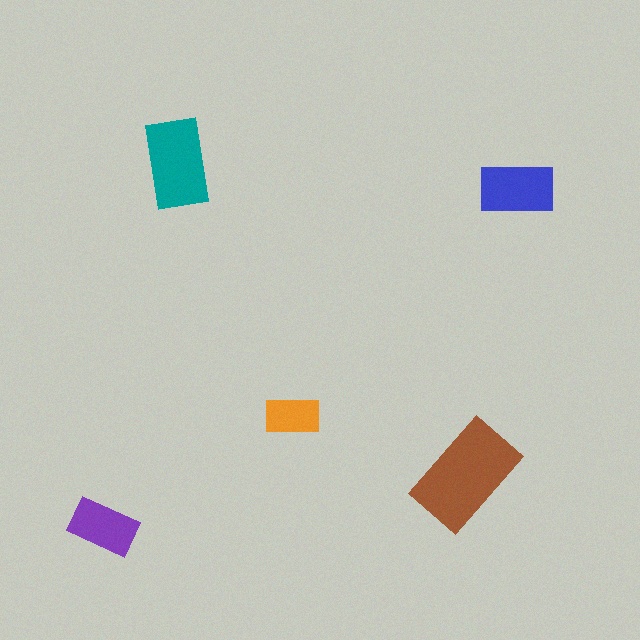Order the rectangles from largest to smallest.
the brown one, the teal one, the blue one, the purple one, the orange one.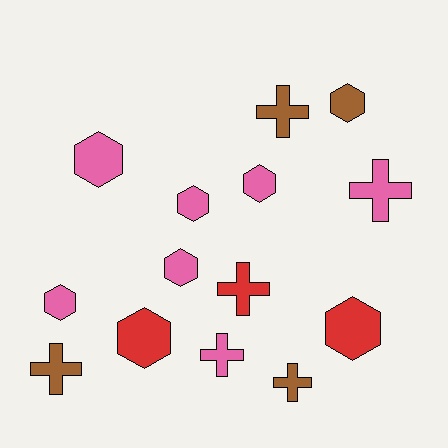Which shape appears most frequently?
Hexagon, with 8 objects.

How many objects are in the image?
There are 14 objects.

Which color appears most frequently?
Pink, with 7 objects.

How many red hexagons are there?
There are 2 red hexagons.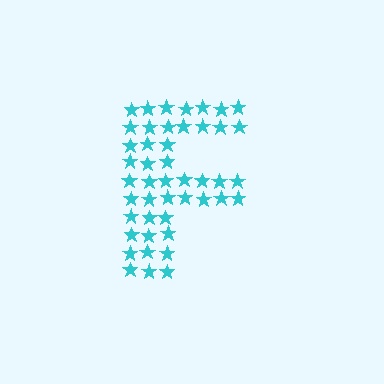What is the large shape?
The large shape is the letter F.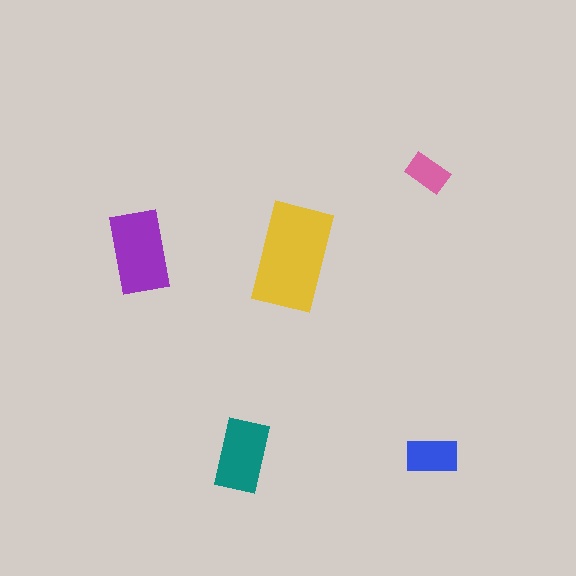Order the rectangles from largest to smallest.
the yellow one, the purple one, the teal one, the blue one, the pink one.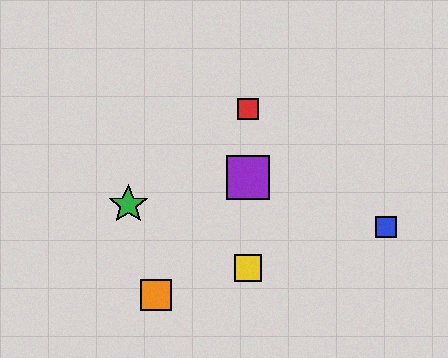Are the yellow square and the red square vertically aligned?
Yes, both are at x≈248.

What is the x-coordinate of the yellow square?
The yellow square is at x≈248.